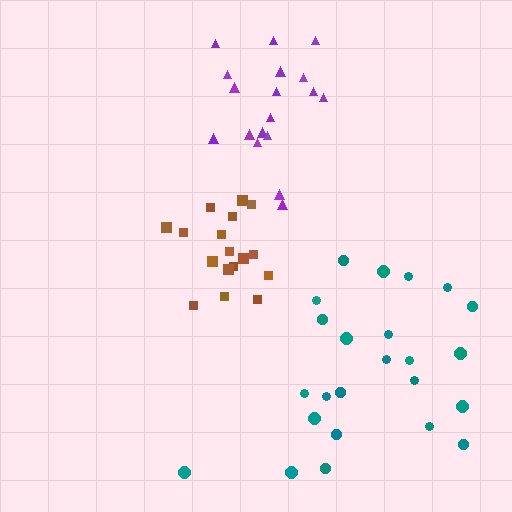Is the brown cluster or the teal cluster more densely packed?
Brown.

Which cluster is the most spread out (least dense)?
Teal.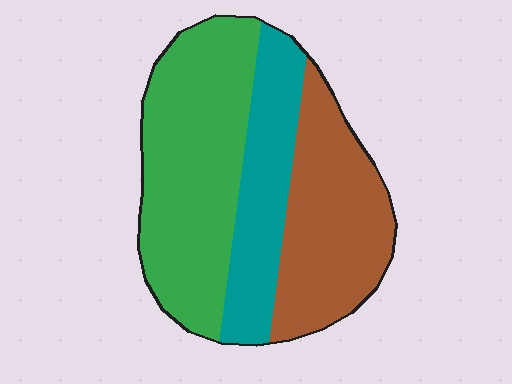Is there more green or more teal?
Green.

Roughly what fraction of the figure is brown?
Brown takes up about one third (1/3) of the figure.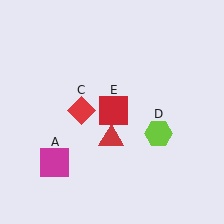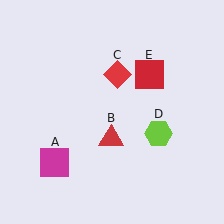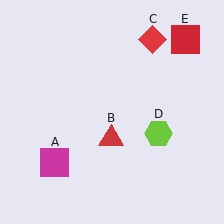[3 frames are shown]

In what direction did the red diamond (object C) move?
The red diamond (object C) moved up and to the right.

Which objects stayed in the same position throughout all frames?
Magenta square (object A) and red triangle (object B) and lime hexagon (object D) remained stationary.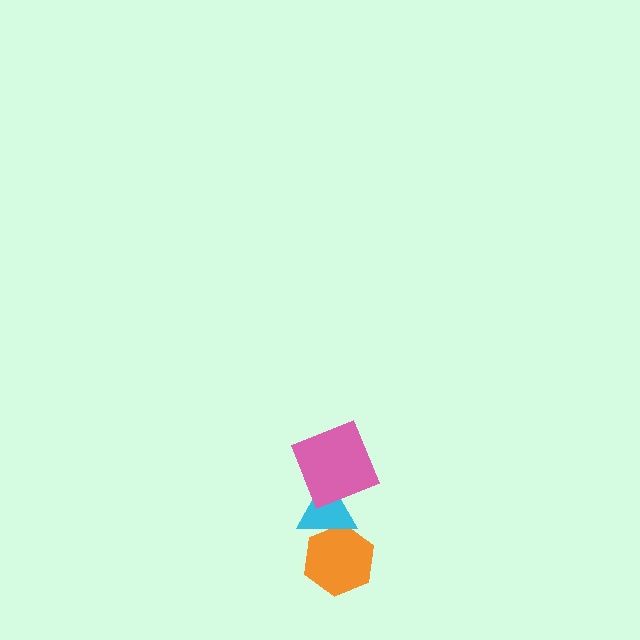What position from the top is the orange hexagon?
The orange hexagon is 3rd from the top.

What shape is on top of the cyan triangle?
The pink square is on top of the cyan triangle.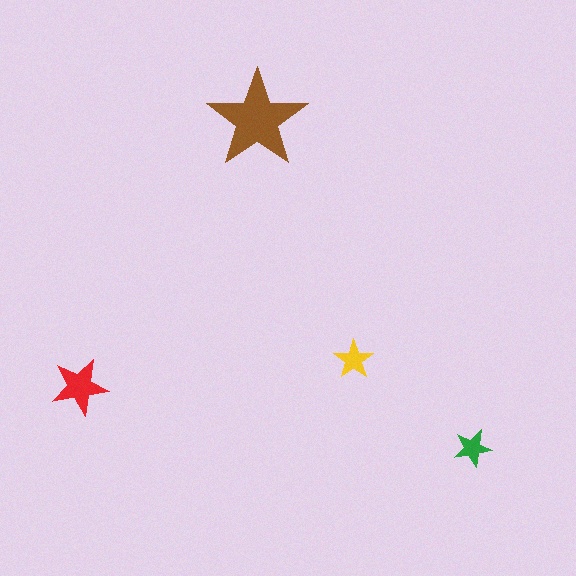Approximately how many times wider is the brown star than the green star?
About 2.5 times wider.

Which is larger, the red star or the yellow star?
The red one.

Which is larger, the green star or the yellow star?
The yellow one.